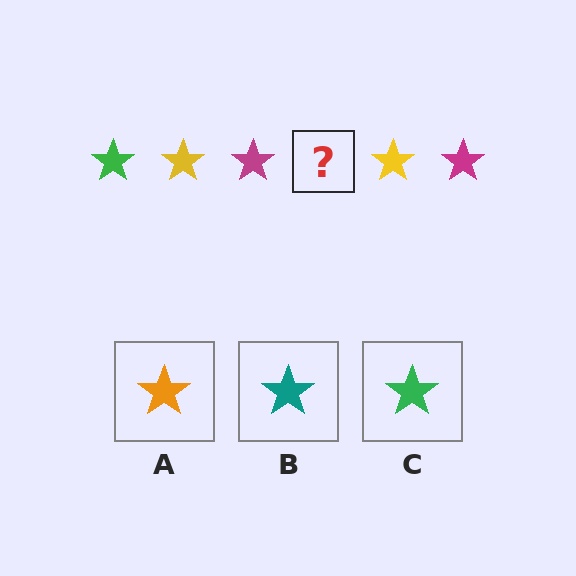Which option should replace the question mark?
Option C.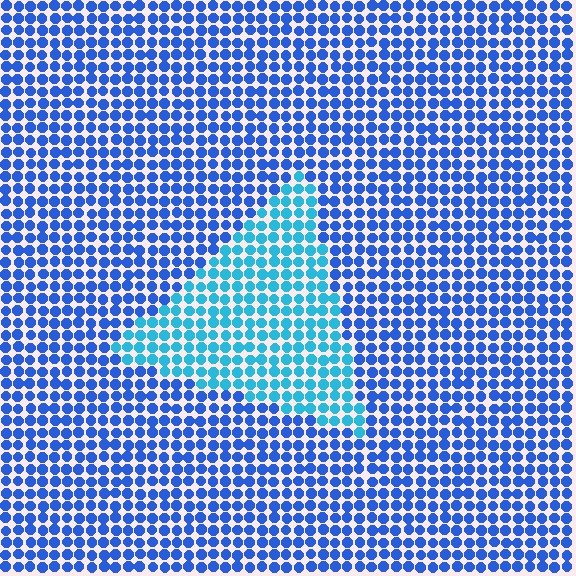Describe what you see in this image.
The image is filled with small blue elements in a uniform arrangement. A triangle-shaped region is visible where the elements are tinted to a slightly different hue, forming a subtle color boundary.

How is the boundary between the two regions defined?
The boundary is defined purely by a slight shift in hue (about 31 degrees). Spacing, size, and orientation are identical on both sides.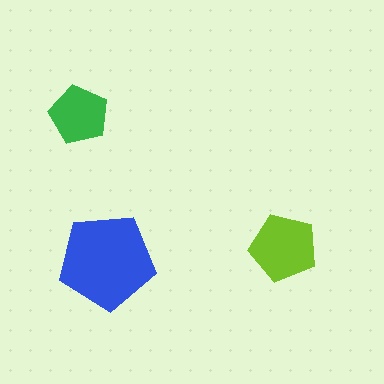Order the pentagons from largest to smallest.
the blue one, the lime one, the green one.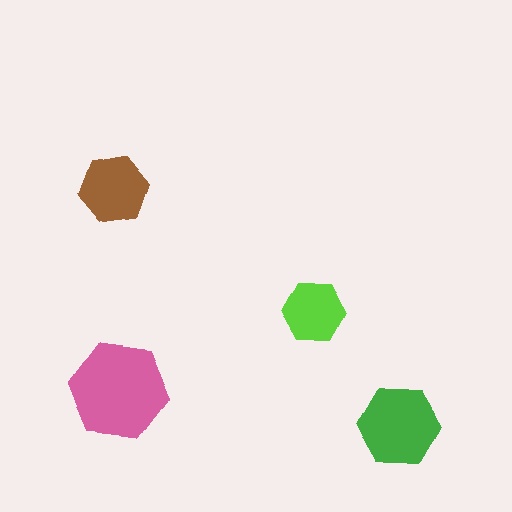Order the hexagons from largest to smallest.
the pink one, the green one, the brown one, the lime one.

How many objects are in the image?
There are 4 objects in the image.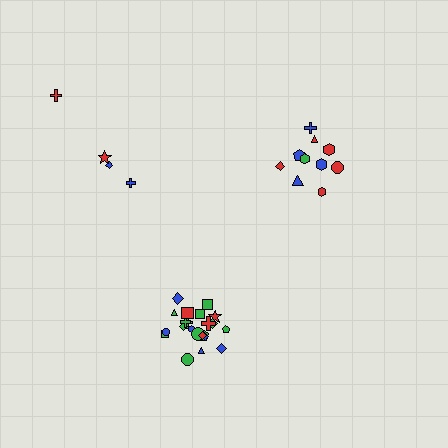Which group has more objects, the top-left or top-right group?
The top-right group.